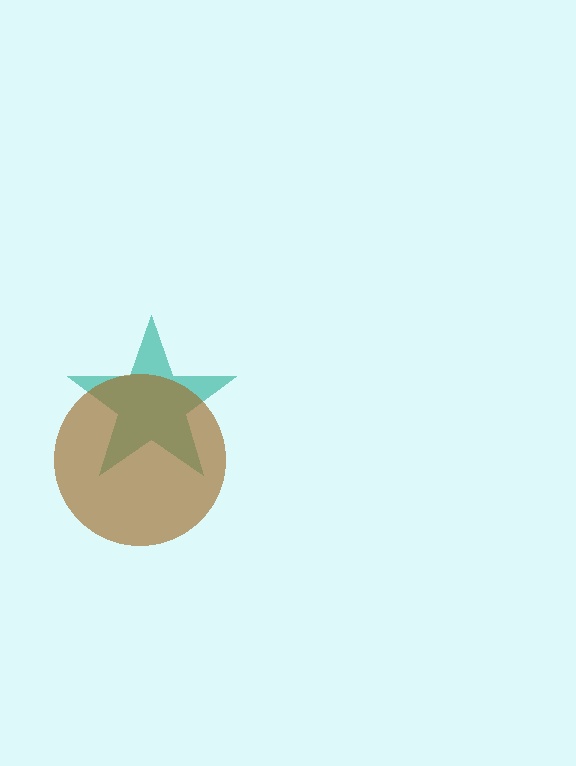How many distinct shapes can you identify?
There are 2 distinct shapes: a teal star, a brown circle.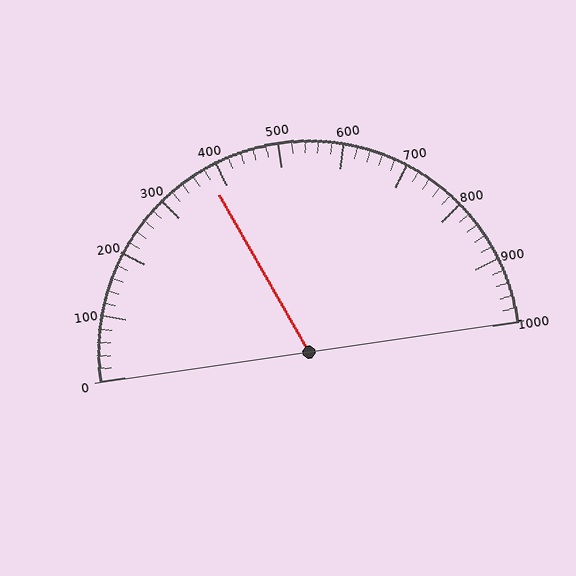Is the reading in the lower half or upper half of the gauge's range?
The reading is in the lower half of the range (0 to 1000).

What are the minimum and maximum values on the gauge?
The gauge ranges from 0 to 1000.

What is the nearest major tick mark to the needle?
The nearest major tick mark is 400.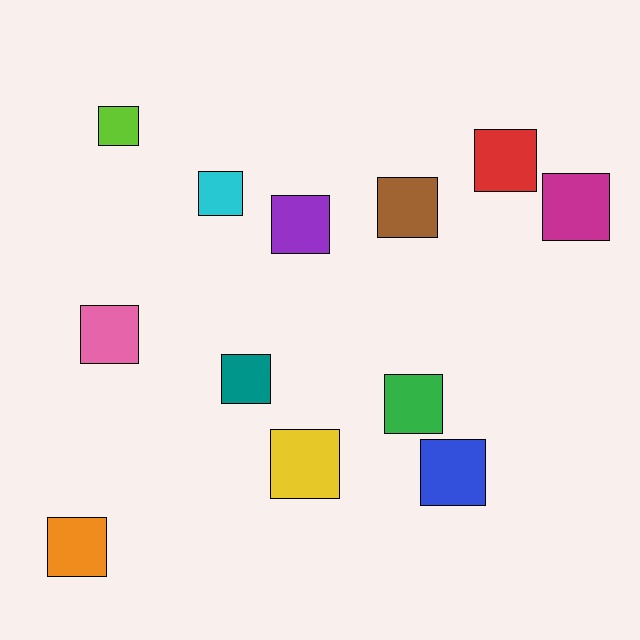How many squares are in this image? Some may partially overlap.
There are 12 squares.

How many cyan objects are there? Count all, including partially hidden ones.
There is 1 cyan object.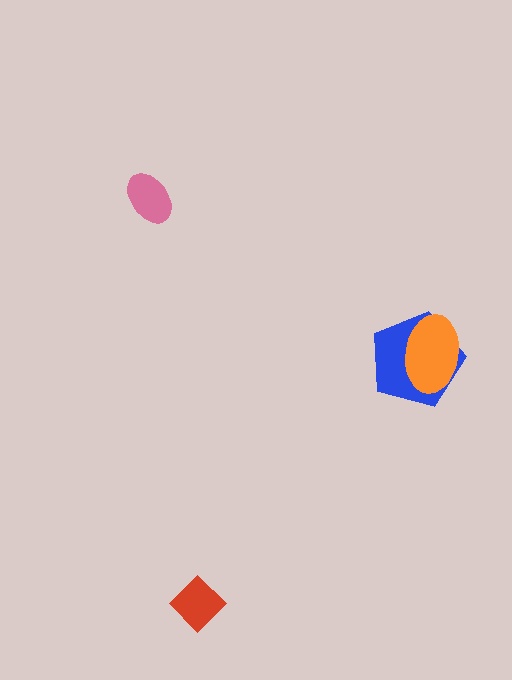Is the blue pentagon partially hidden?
Yes, it is partially covered by another shape.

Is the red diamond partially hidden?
No, no other shape covers it.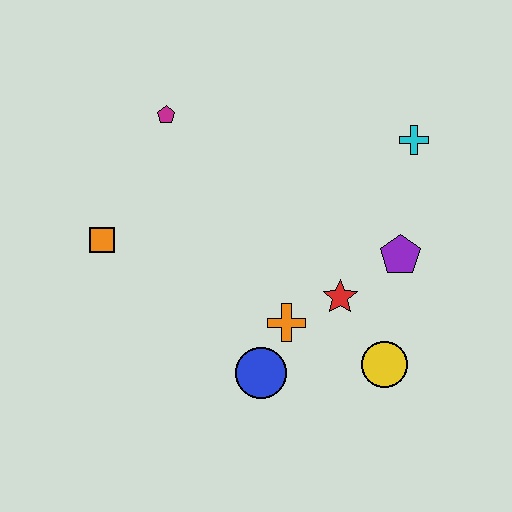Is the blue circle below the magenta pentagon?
Yes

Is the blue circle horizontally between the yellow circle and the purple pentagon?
No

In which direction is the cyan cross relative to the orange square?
The cyan cross is to the right of the orange square.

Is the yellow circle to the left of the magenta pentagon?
No